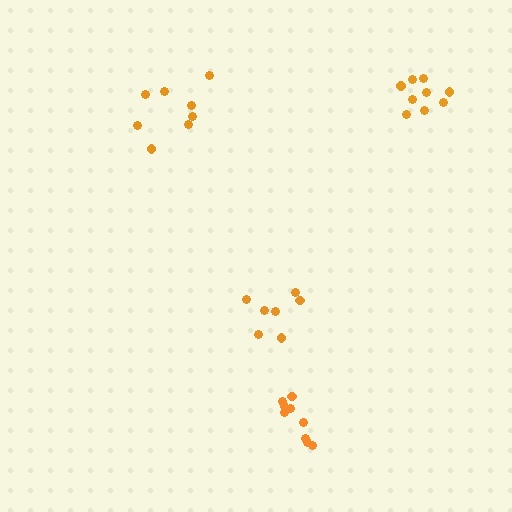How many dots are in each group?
Group 1: 9 dots, Group 2: 8 dots, Group 3: 9 dots, Group 4: 7 dots (33 total).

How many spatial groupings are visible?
There are 4 spatial groupings.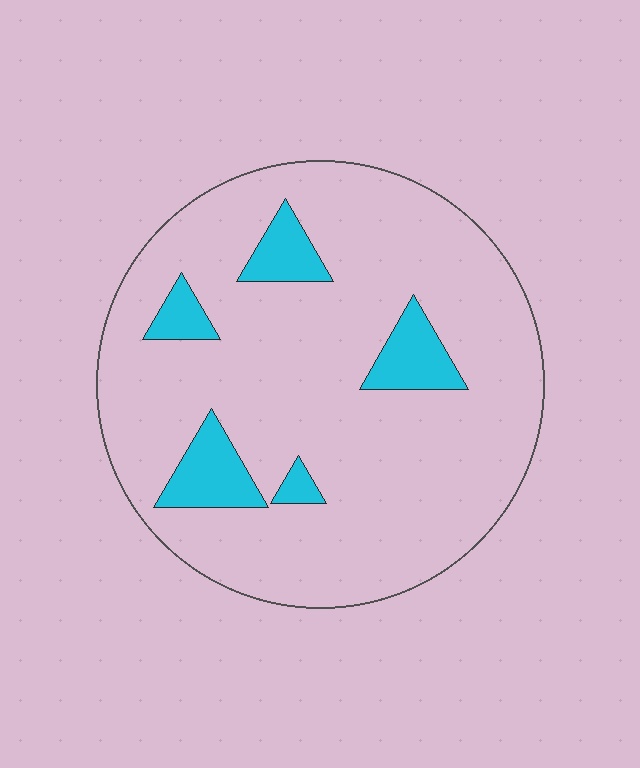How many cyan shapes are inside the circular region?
5.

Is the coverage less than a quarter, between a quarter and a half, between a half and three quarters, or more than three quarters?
Less than a quarter.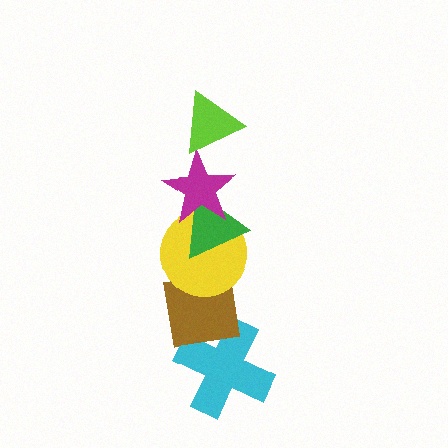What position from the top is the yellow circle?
The yellow circle is 4th from the top.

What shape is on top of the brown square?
The yellow circle is on top of the brown square.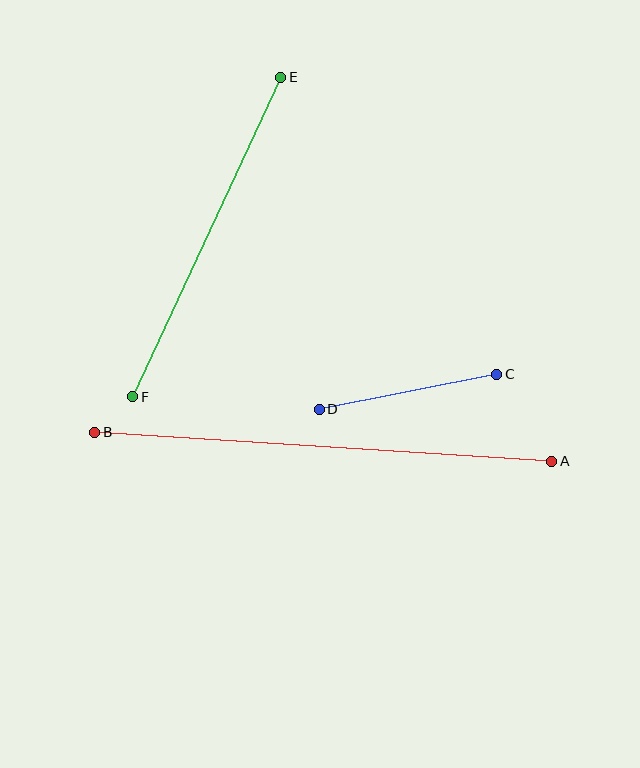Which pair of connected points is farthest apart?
Points A and B are farthest apart.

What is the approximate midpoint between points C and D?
The midpoint is at approximately (408, 392) pixels.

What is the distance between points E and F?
The distance is approximately 352 pixels.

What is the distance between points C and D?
The distance is approximately 181 pixels.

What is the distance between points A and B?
The distance is approximately 458 pixels.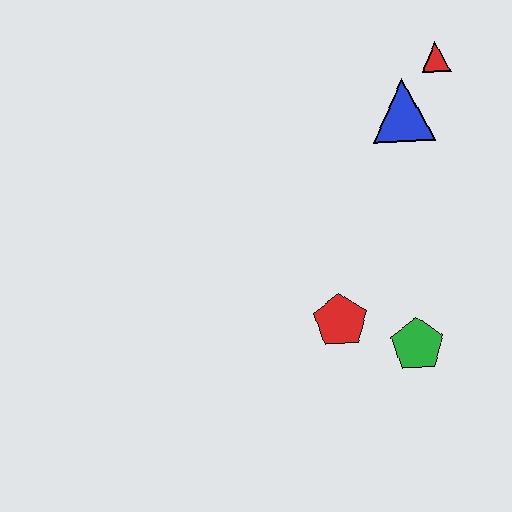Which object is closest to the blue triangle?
The red triangle is closest to the blue triangle.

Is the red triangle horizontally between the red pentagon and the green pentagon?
No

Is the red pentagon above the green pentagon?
Yes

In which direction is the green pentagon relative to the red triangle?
The green pentagon is below the red triangle.